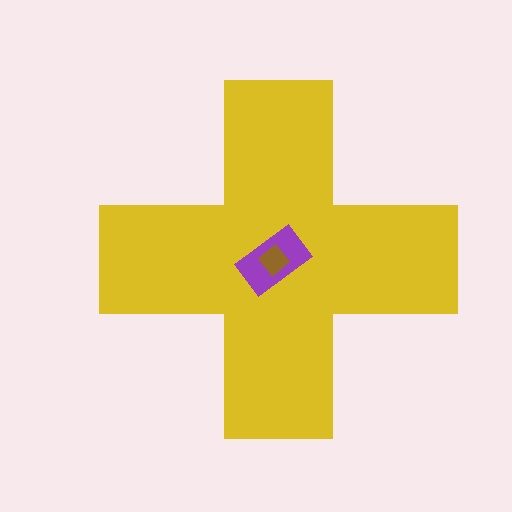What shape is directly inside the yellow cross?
The purple rectangle.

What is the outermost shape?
The yellow cross.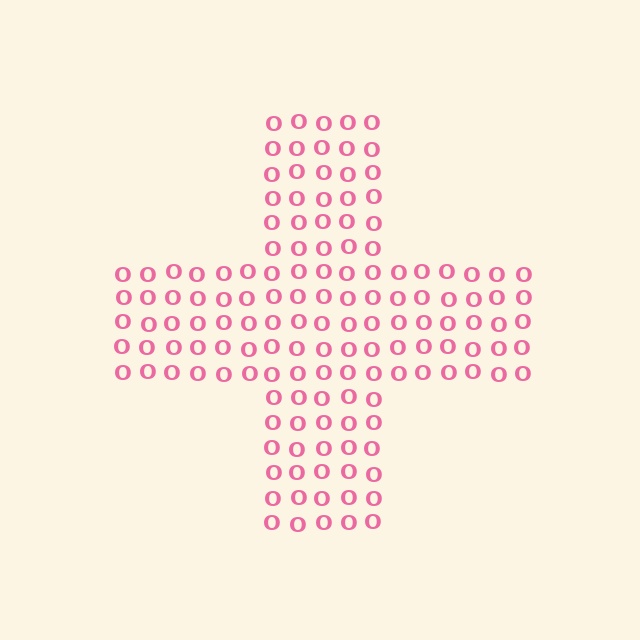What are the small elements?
The small elements are letter O's.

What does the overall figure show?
The overall figure shows a cross.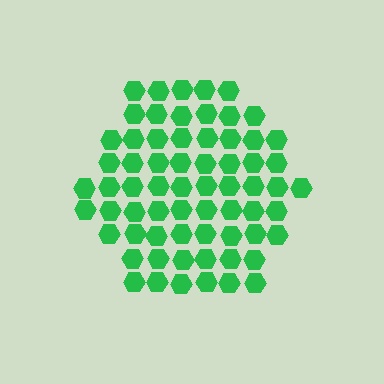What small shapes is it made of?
It is made of small hexagons.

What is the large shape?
The large shape is a hexagon.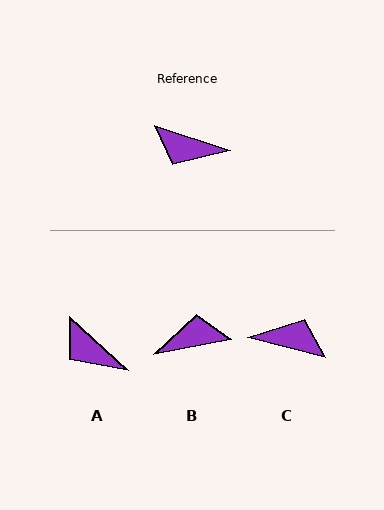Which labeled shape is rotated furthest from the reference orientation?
C, about 176 degrees away.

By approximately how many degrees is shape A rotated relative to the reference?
Approximately 24 degrees clockwise.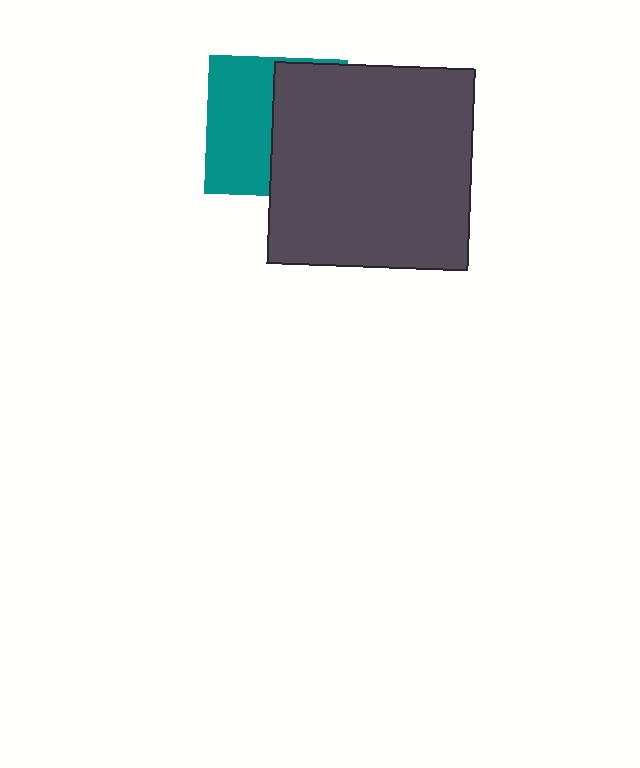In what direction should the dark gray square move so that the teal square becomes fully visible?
The dark gray square should move right. That is the shortest direction to clear the overlap and leave the teal square fully visible.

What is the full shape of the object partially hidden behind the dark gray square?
The partially hidden object is a teal square.